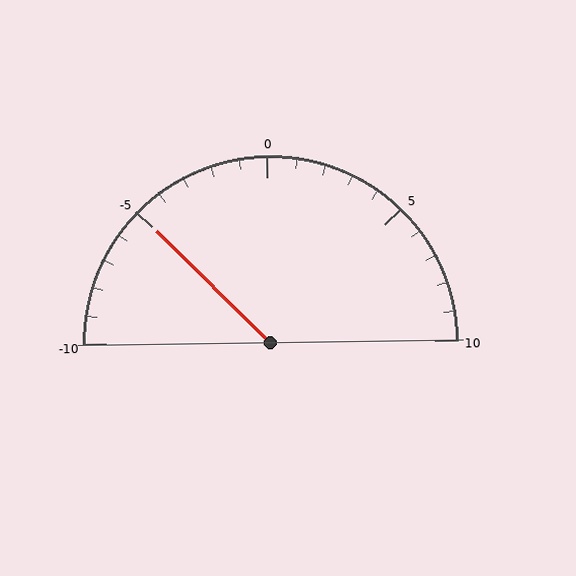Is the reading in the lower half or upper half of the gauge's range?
The reading is in the lower half of the range (-10 to 10).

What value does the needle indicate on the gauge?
The needle indicates approximately -5.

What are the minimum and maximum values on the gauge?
The gauge ranges from -10 to 10.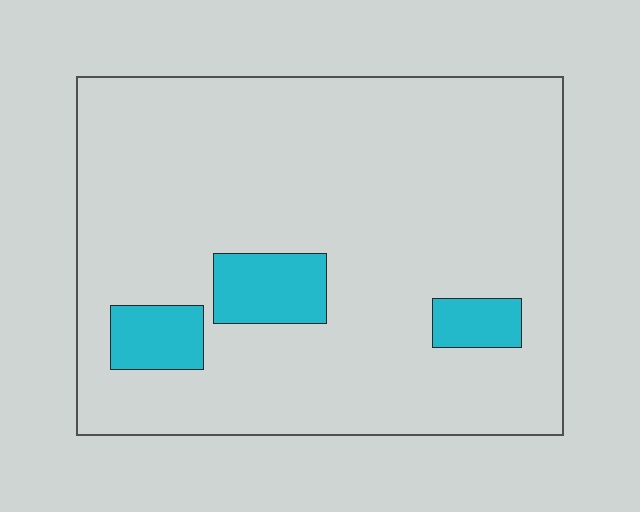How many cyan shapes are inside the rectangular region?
3.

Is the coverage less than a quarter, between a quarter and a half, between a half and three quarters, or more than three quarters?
Less than a quarter.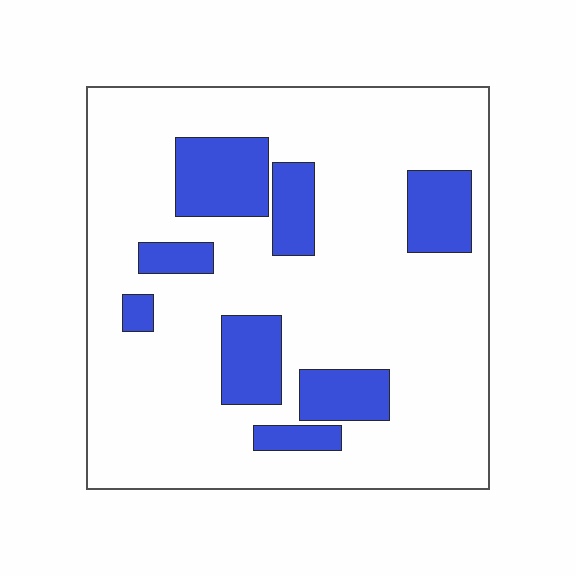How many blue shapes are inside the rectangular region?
8.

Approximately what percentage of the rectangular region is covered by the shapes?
Approximately 20%.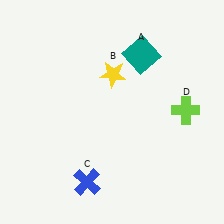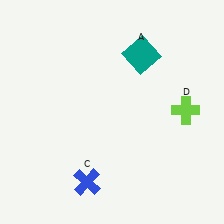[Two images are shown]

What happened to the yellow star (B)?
The yellow star (B) was removed in Image 2. It was in the top-right area of Image 1.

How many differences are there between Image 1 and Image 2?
There is 1 difference between the two images.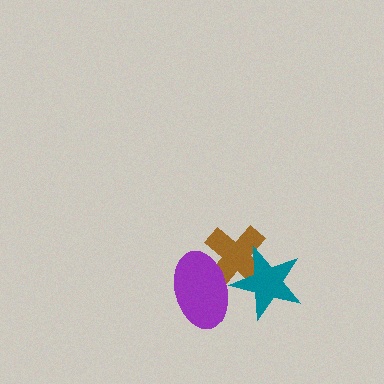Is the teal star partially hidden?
Yes, it is partially covered by another shape.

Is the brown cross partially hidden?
Yes, it is partially covered by another shape.